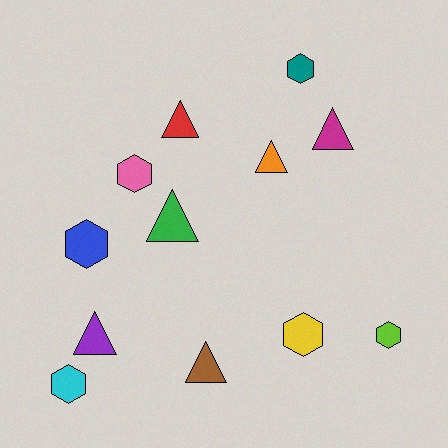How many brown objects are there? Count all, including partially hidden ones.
There is 1 brown object.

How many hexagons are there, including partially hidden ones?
There are 6 hexagons.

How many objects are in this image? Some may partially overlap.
There are 12 objects.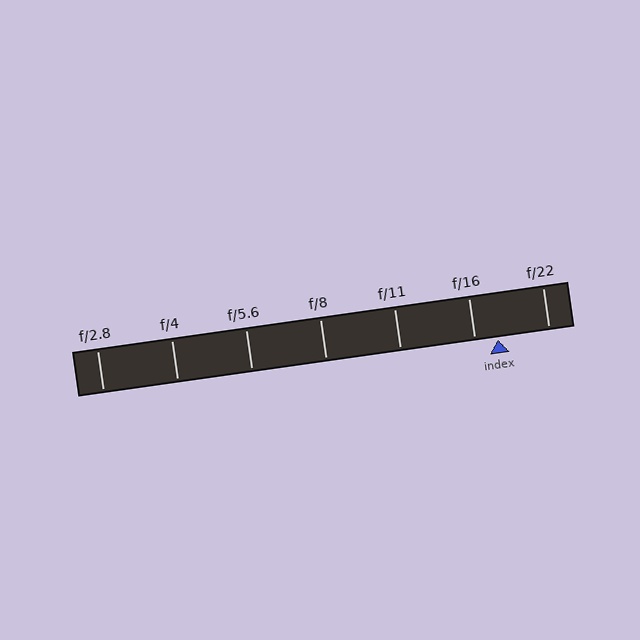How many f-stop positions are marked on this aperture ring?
There are 7 f-stop positions marked.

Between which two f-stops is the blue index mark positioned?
The index mark is between f/16 and f/22.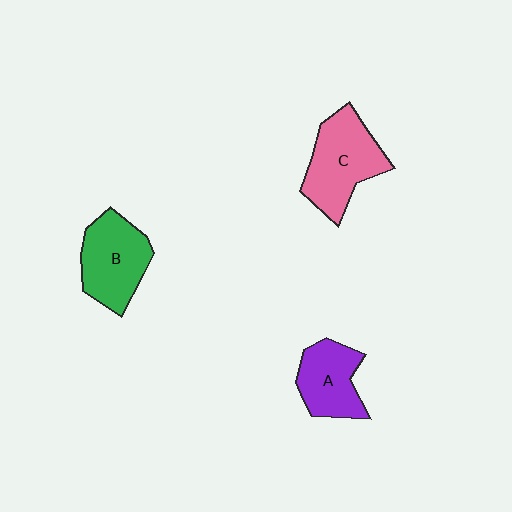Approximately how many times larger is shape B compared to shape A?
Approximately 1.2 times.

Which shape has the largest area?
Shape C (pink).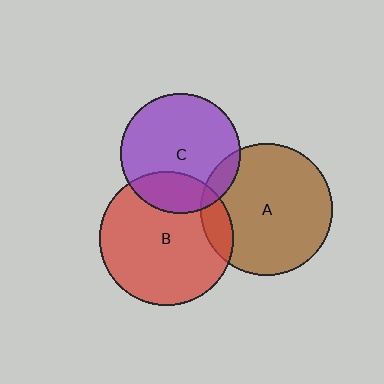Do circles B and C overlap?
Yes.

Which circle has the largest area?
Circle B (red).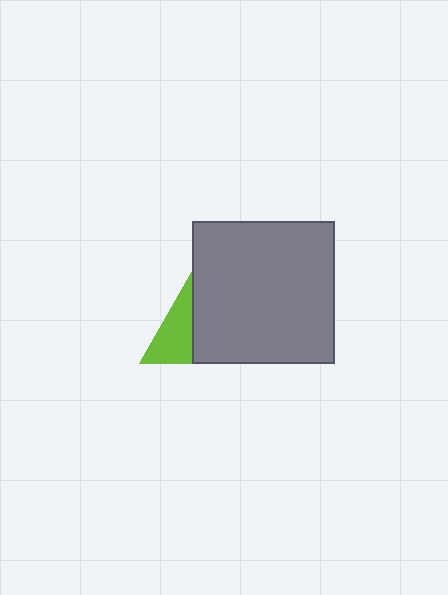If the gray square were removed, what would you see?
You would see the complete lime triangle.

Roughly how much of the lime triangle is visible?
About half of it is visible (roughly 50%).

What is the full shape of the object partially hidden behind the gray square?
The partially hidden object is a lime triangle.